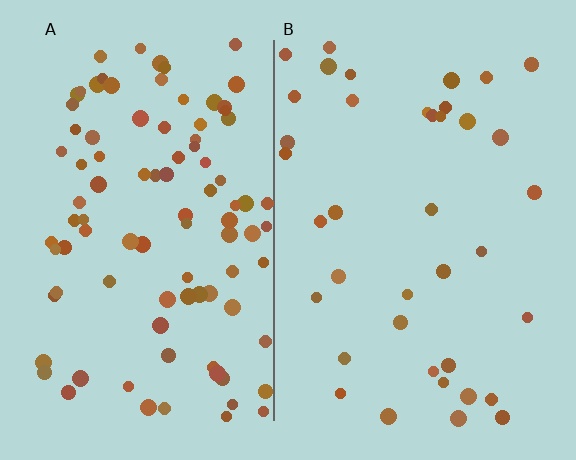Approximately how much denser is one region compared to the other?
Approximately 2.5× — region A over region B.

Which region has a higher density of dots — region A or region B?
A (the left).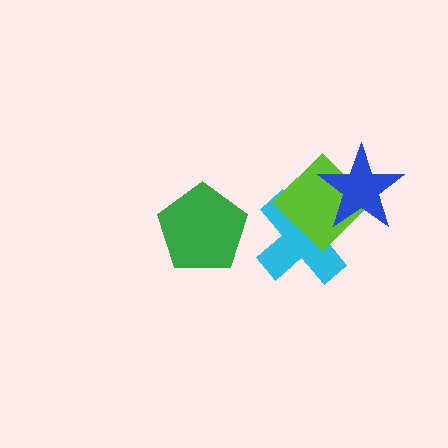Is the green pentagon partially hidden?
No, no other shape covers it.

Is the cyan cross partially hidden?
Yes, it is partially covered by another shape.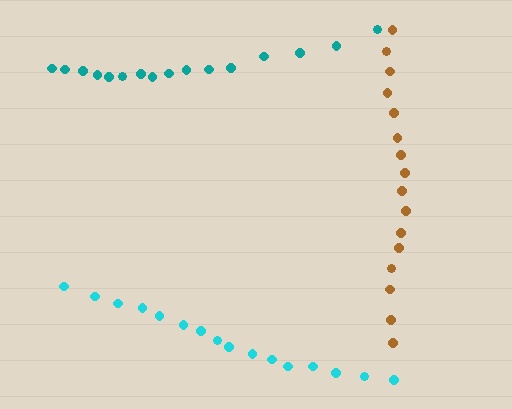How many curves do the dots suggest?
There are 3 distinct paths.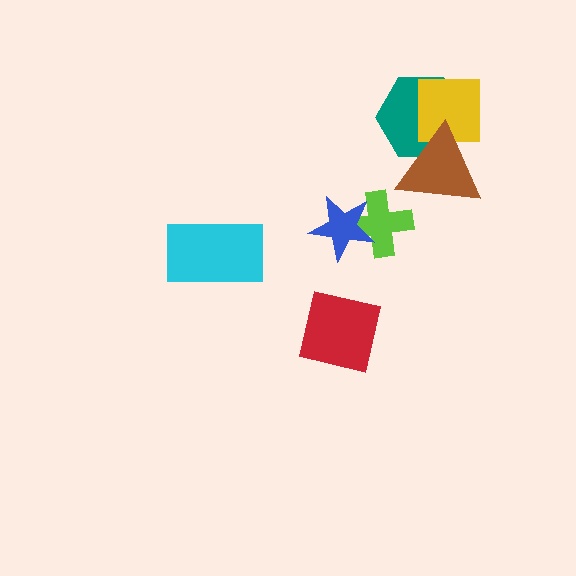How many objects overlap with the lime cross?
1 object overlaps with the lime cross.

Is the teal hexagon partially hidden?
Yes, it is partially covered by another shape.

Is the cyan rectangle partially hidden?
No, no other shape covers it.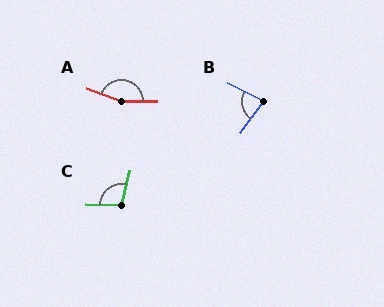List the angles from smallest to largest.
B (82°), C (102°), A (158°).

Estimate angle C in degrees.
Approximately 102 degrees.